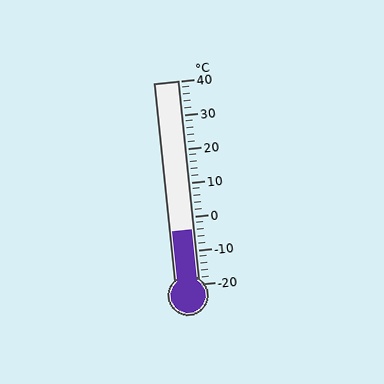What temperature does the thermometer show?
The thermometer shows approximately -4°C.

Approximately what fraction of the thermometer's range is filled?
The thermometer is filled to approximately 25% of its range.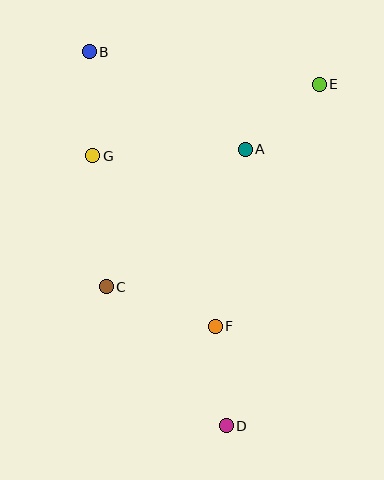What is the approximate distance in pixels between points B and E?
The distance between B and E is approximately 232 pixels.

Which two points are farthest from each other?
Points B and D are farthest from each other.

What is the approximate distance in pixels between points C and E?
The distance between C and E is approximately 294 pixels.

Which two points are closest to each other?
Points A and E are closest to each other.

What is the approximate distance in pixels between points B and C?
The distance between B and C is approximately 235 pixels.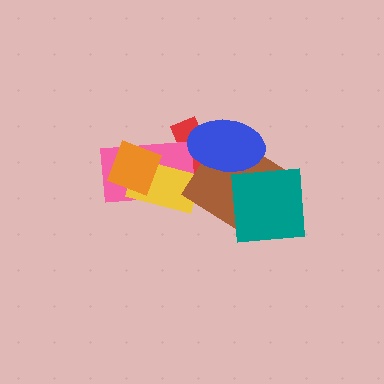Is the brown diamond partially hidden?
Yes, it is partially covered by another shape.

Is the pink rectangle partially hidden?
Yes, it is partially covered by another shape.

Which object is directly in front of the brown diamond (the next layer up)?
The teal square is directly in front of the brown diamond.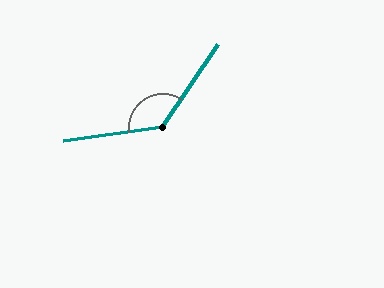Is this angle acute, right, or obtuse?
It is obtuse.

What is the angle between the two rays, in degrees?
Approximately 132 degrees.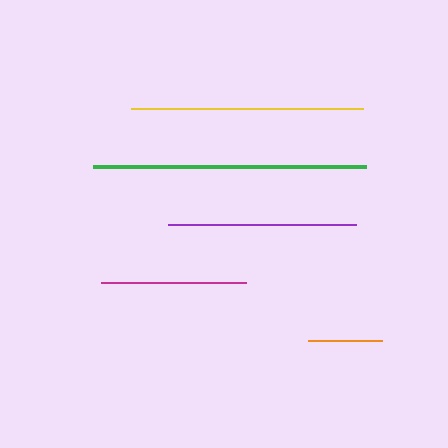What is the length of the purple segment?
The purple segment is approximately 188 pixels long.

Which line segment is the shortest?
The orange line is the shortest at approximately 75 pixels.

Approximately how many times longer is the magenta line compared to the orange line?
The magenta line is approximately 1.9 times the length of the orange line.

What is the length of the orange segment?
The orange segment is approximately 75 pixels long.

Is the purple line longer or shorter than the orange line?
The purple line is longer than the orange line.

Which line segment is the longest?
The green line is the longest at approximately 273 pixels.